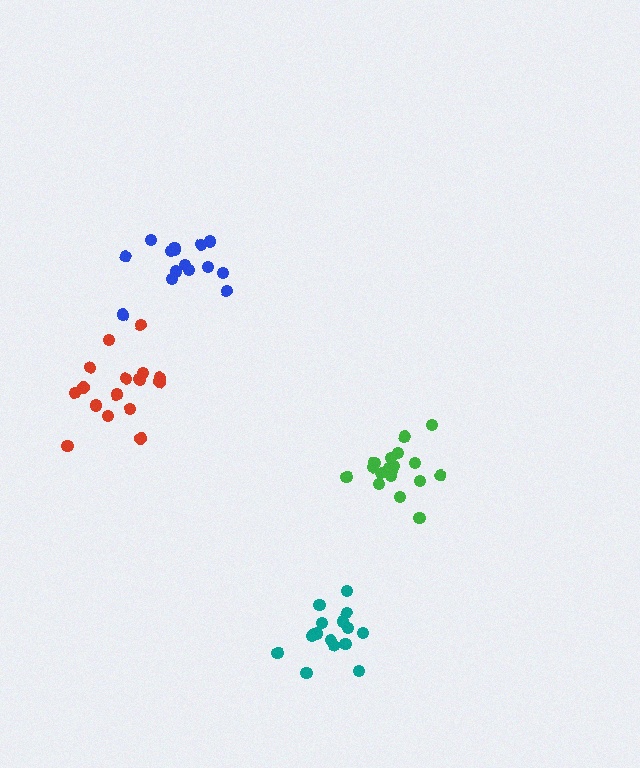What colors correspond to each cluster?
The clusters are colored: red, teal, blue, green.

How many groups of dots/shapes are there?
There are 4 groups.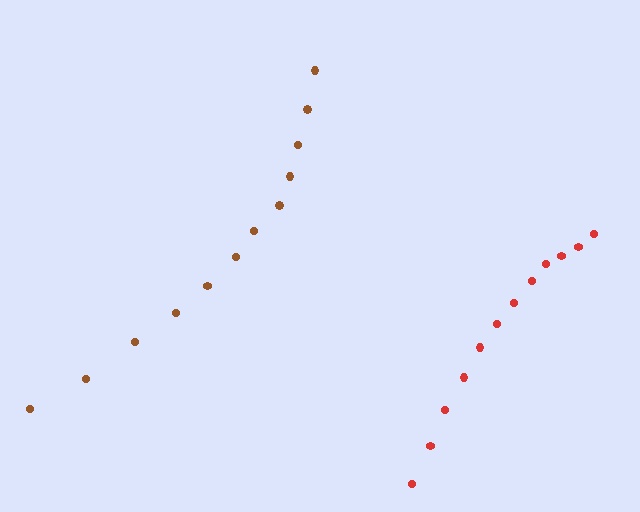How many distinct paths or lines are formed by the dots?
There are 2 distinct paths.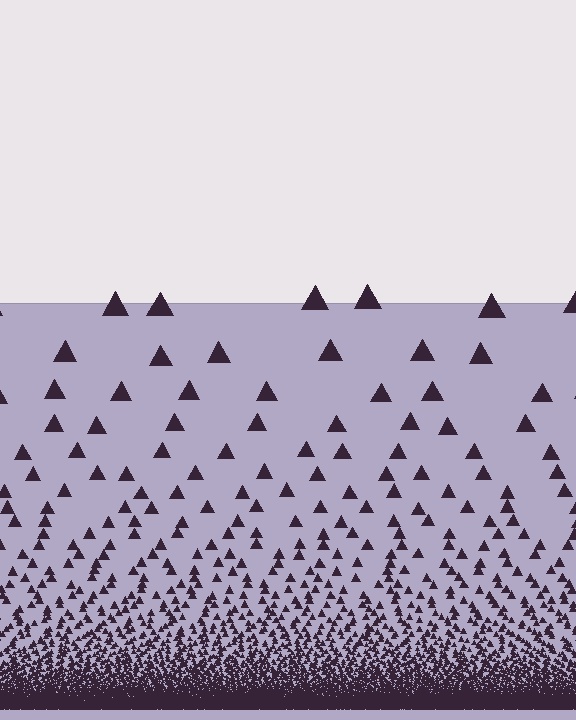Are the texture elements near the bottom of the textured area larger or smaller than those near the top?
Smaller. The gradient is inverted — elements near the bottom are smaller and denser.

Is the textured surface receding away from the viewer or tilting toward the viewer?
The surface appears to tilt toward the viewer. Texture elements get larger and sparser toward the top.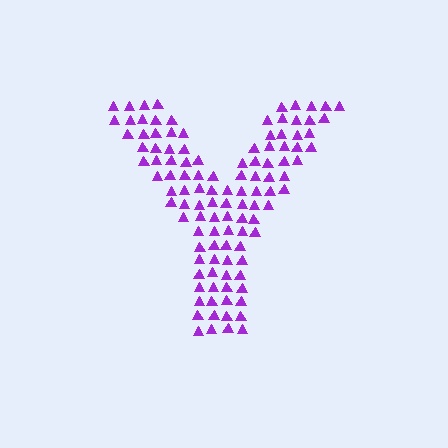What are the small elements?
The small elements are triangles.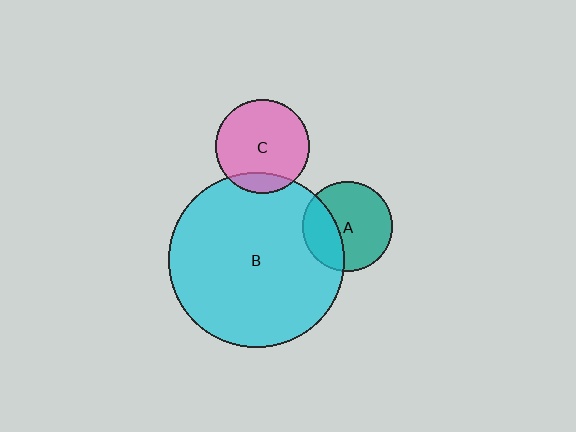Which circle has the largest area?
Circle B (cyan).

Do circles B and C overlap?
Yes.